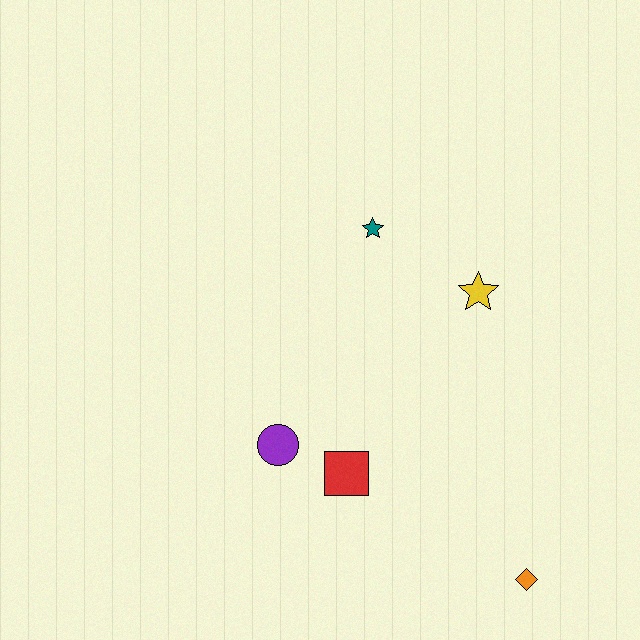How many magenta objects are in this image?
There are no magenta objects.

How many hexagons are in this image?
There are no hexagons.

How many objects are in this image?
There are 5 objects.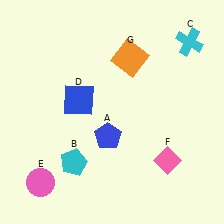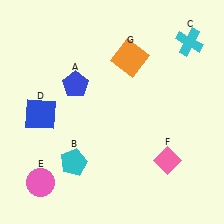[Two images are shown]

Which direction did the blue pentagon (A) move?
The blue pentagon (A) moved up.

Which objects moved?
The objects that moved are: the blue pentagon (A), the blue square (D).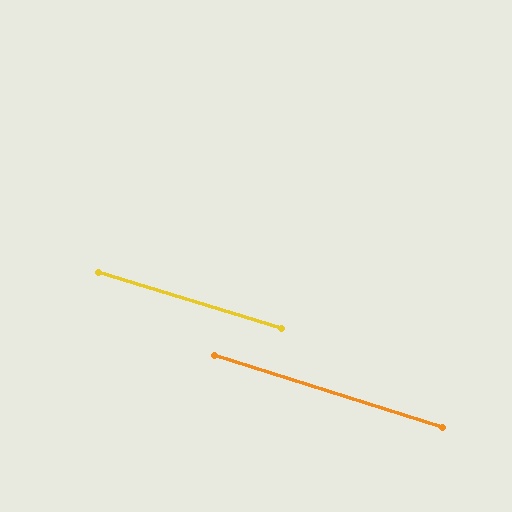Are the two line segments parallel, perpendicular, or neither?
Parallel — their directions differ by only 0.5°.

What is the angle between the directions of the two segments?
Approximately 0 degrees.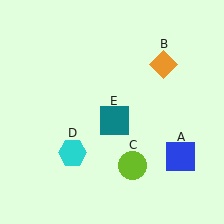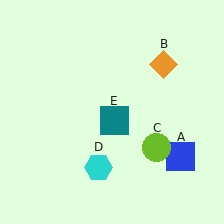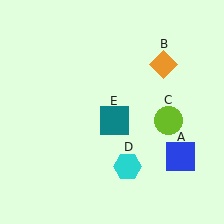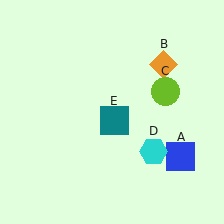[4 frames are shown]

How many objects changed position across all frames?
2 objects changed position: lime circle (object C), cyan hexagon (object D).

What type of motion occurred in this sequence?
The lime circle (object C), cyan hexagon (object D) rotated counterclockwise around the center of the scene.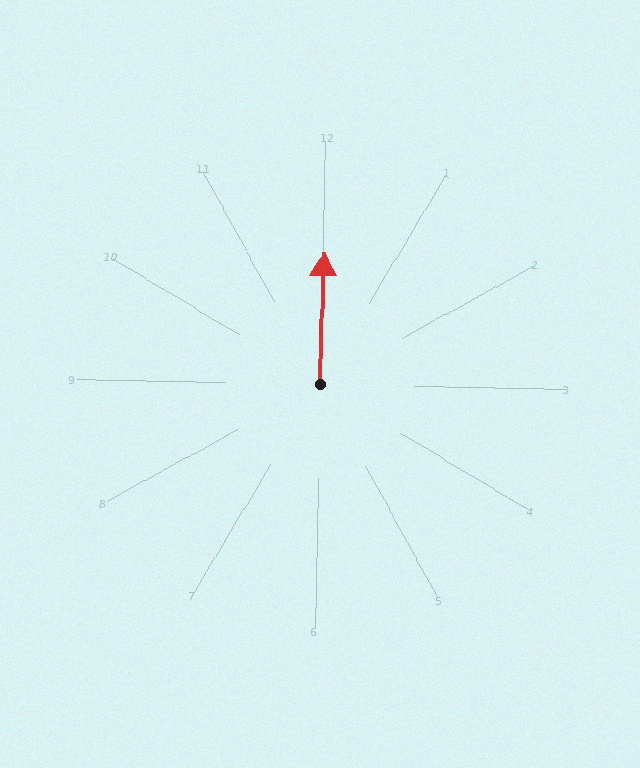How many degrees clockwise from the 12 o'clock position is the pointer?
Approximately 1 degrees.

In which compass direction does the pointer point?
North.